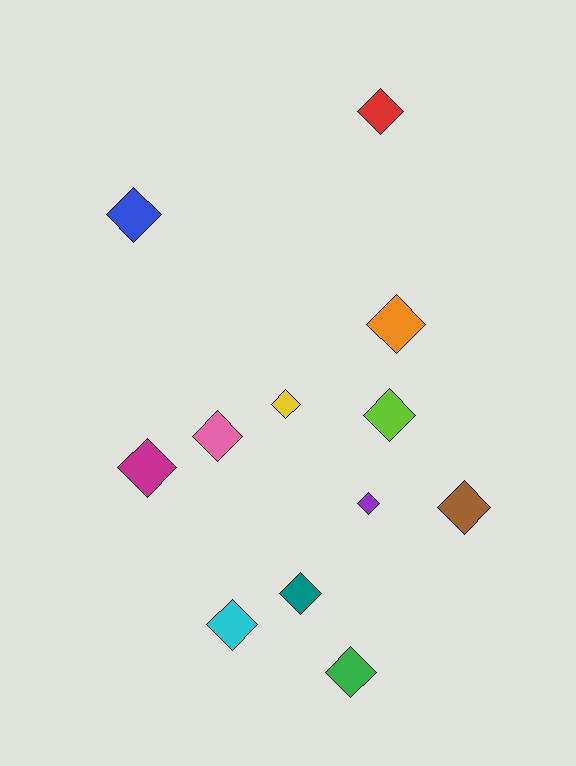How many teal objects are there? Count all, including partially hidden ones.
There is 1 teal object.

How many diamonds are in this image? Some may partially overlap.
There are 12 diamonds.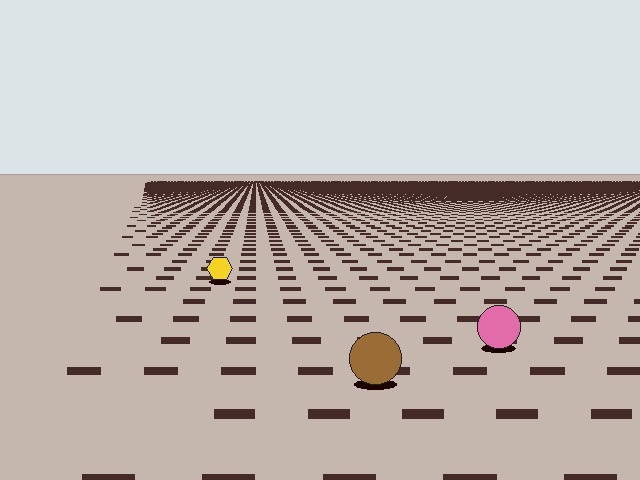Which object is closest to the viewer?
The brown circle is closest. The texture marks near it are larger and more spread out.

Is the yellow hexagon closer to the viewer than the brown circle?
No. The brown circle is closer — you can tell from the texture gradient: the ground texture is coarser near it.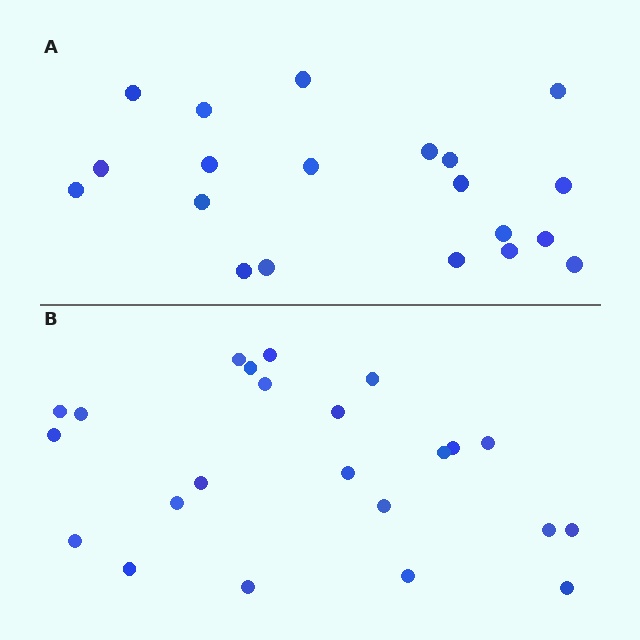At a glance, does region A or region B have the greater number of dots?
Region B (the bottom region) has more dots.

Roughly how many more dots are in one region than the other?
Region B has just a few more — roughly 2 or 3 more dots than region A.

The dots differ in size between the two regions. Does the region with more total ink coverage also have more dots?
No. Region A has more total ink coverage because its dots are larger, but region B actually contains more individual dots. Total area can be misleading — the number of items is what matters here.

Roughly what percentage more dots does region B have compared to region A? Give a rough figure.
About 15% more.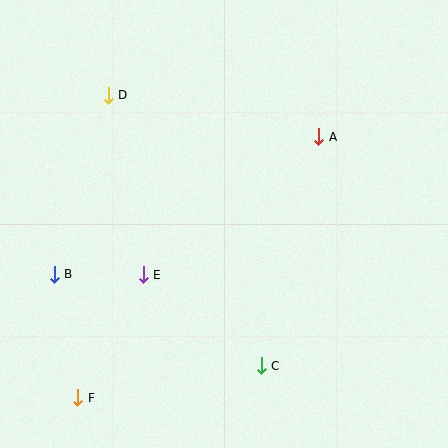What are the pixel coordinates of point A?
Point A is at (319, 137).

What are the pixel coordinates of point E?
Point E is at (143, 275).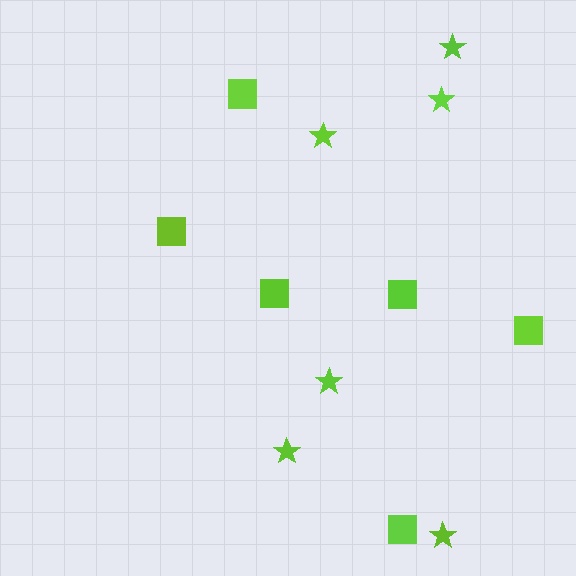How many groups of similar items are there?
There are 2 groups: one group of stars (6) and one group of squares (6).